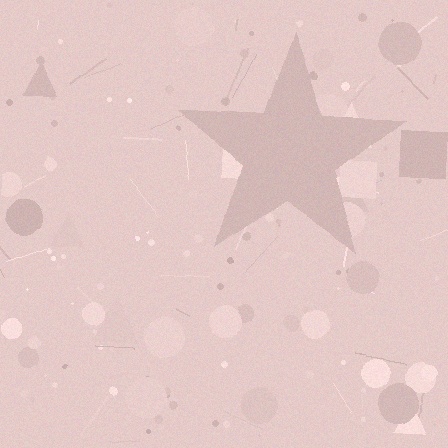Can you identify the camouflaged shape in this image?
The camouflaged shape is a star.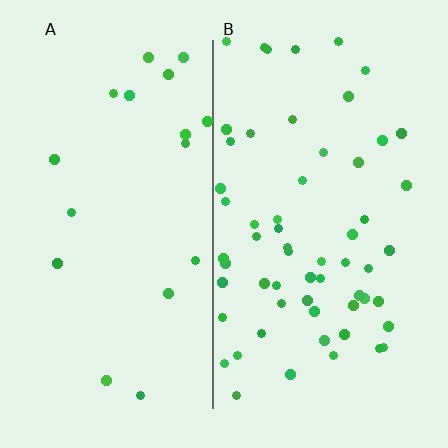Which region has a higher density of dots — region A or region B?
B (the right).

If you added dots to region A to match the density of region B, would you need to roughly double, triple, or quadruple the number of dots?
Approximately triple.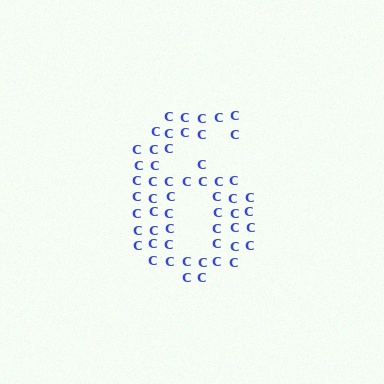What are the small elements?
The small elements are letter C's.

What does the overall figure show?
The overall figure shows the digit 6.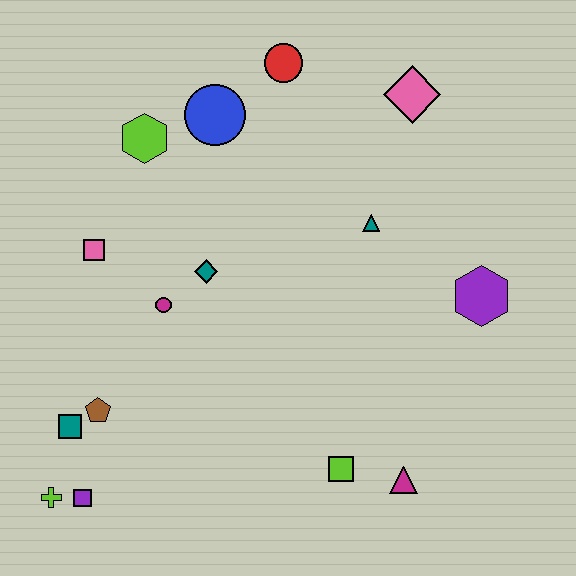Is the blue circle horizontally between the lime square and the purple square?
Yes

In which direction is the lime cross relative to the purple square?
The lime cross is to the left of the purple square.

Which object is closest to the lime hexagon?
The blue circle is closest to the lime hexagon.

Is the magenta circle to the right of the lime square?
No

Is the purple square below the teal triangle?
Yes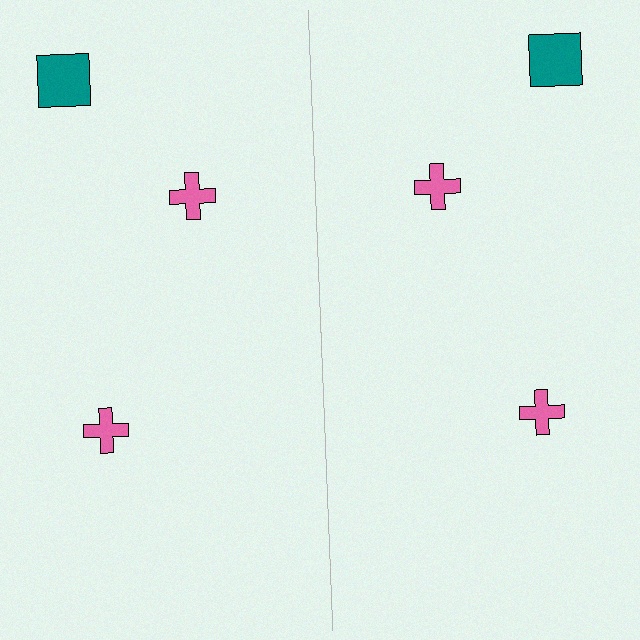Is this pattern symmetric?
Yes, this pattern has bilateral (reflection) symmetry.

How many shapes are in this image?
There are 6 shapes in this image.